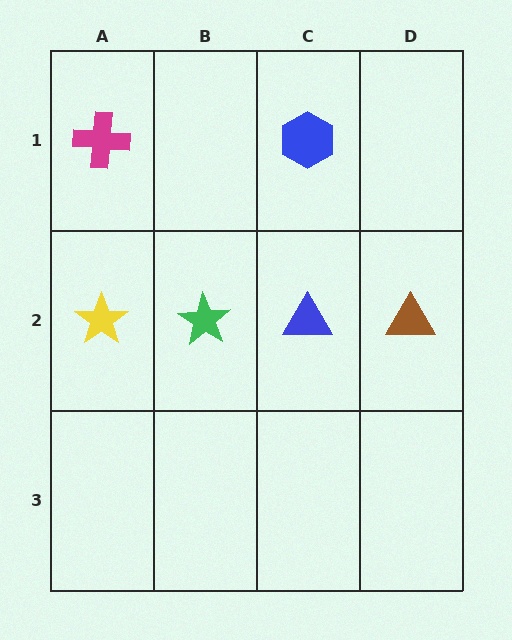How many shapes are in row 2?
4 shapes.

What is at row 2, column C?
A blue triangle.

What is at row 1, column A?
A magenta cross.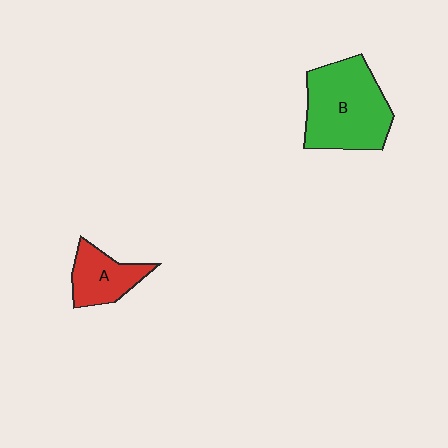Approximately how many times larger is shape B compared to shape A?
Approximately 2.0 times.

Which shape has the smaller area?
Shape A (red).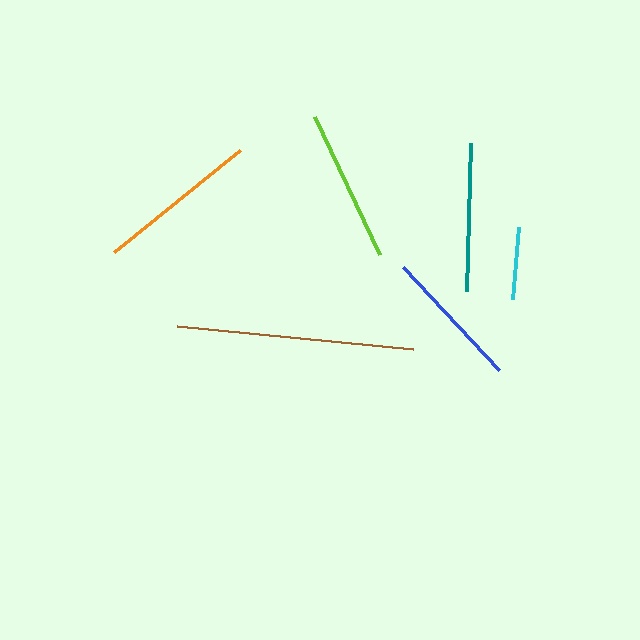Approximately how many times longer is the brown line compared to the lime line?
The brown line is approximately 1.6 times the length of the lime line.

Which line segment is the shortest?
The cyan line is the shortest at approximately 73 pixels.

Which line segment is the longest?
The brown line is the longest at approximately 237 pixels.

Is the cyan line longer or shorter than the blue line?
The blue line is longer than the cyan line.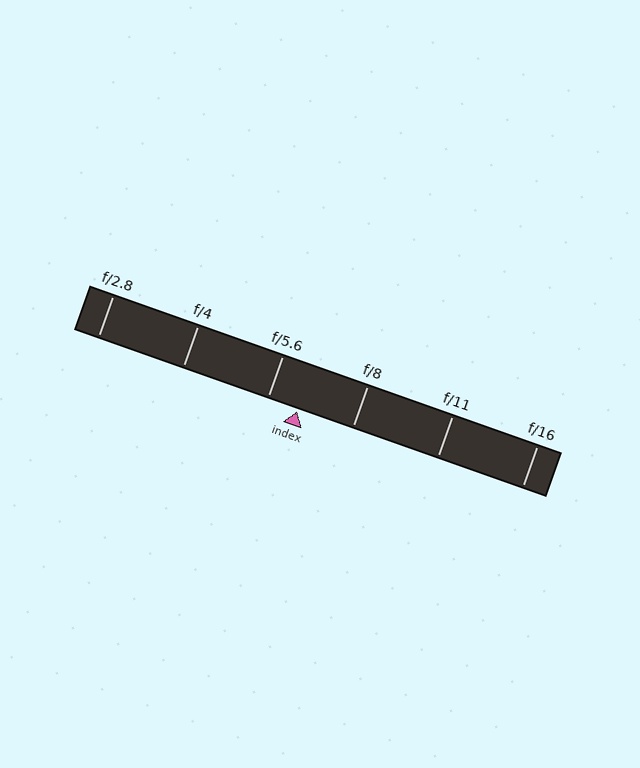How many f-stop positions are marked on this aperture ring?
There are 6 f-stop positions marked.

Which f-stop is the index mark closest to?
The index mark is closest to f/5.6.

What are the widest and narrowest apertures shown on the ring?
The widest aperture shown is f/2.8 and the narrowest is f/16.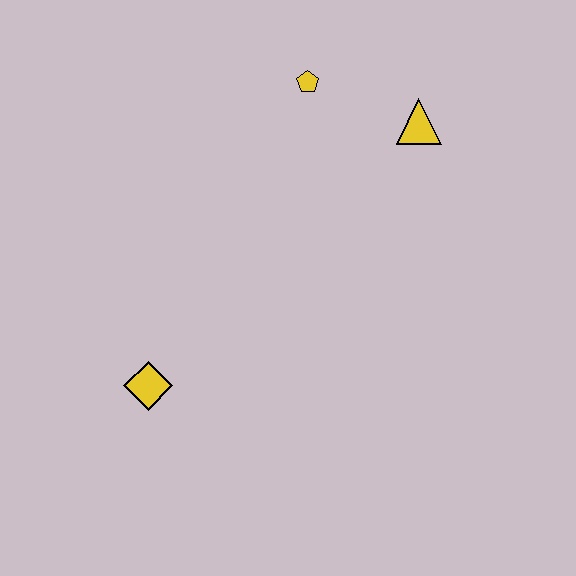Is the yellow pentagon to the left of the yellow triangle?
Yes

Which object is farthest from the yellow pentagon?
The yellow diamond is farthest from the yellow pentagon.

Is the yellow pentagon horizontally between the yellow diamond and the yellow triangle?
Yes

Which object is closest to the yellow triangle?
The yellow pentagon is closest to the yellow triangle.